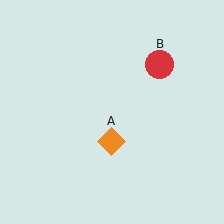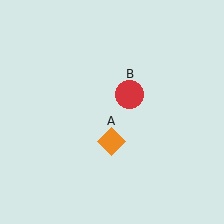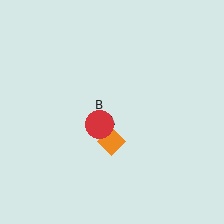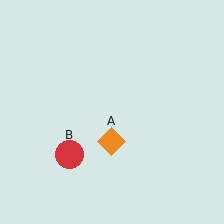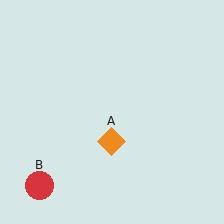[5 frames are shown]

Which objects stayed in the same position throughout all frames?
Orange diamond (object A) remained stationary.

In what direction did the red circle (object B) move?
The red circle (object B) moved down and to the left.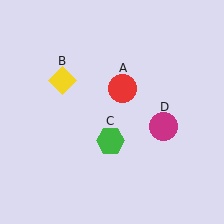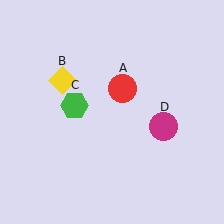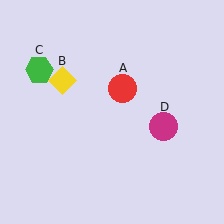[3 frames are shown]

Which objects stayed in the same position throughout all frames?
Red circle (object A) and yellow diamond (object B) and magenta circle (object D) remained stationary.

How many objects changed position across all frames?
1 object changed position: green hexagon (object C).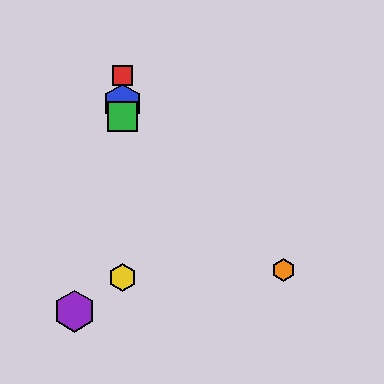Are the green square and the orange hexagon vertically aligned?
No, the green square is at x≈123 and the orange hexagon is at x≈283.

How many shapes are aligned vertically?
4 shapes (the red square, the blue hexagon, the green square, the yellow hexagon) are aligned vertically.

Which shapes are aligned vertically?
The red square, the blue hexagon, the green square, the yellow hexagon are aligned vertically.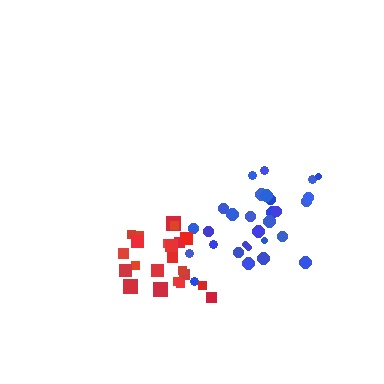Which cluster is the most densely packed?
Blue.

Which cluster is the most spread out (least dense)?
Red.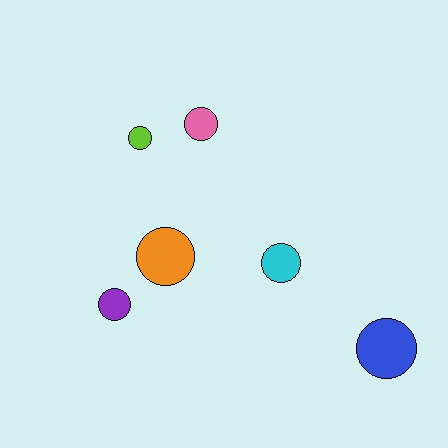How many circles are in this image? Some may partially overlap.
There are 6 circles.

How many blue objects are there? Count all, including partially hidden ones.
There is 1 blue object.